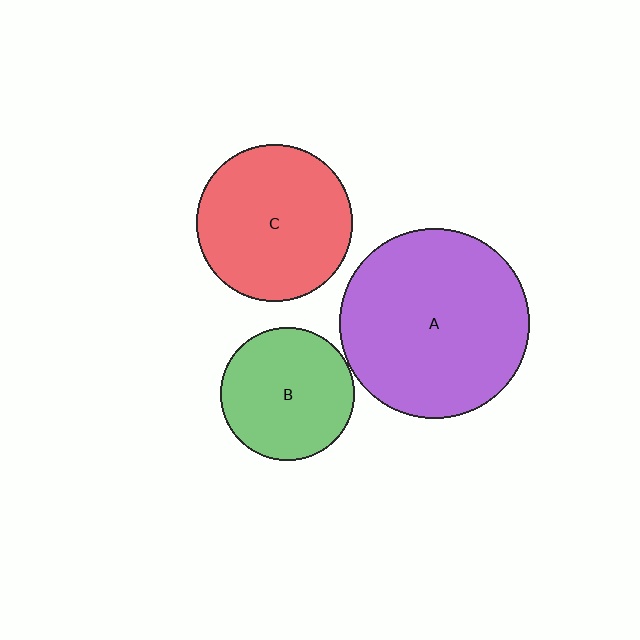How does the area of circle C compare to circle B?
Approximately 1.4 times.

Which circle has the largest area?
Circle A (purple).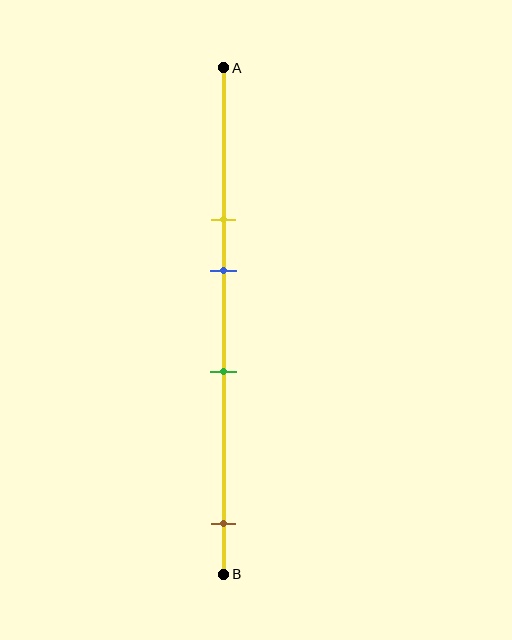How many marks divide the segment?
There are 4 marks dividing the segment.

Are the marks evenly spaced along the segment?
No, the marks are not evenly spaced.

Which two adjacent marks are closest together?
The yellow and blue marks are the closest adjacent pair.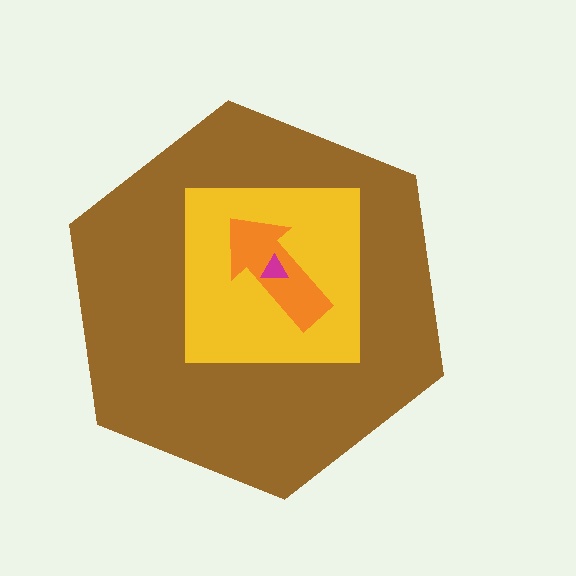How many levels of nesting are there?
4.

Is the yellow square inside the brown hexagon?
Yes.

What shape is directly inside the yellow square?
The orange arrow.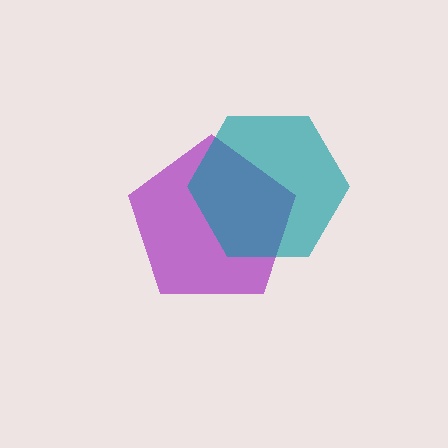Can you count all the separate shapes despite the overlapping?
Yes, there are 2 separate shapes.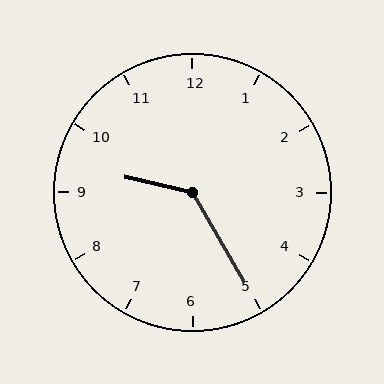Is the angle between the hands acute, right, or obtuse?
It is obtuse.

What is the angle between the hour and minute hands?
Approximately 132 degrees.